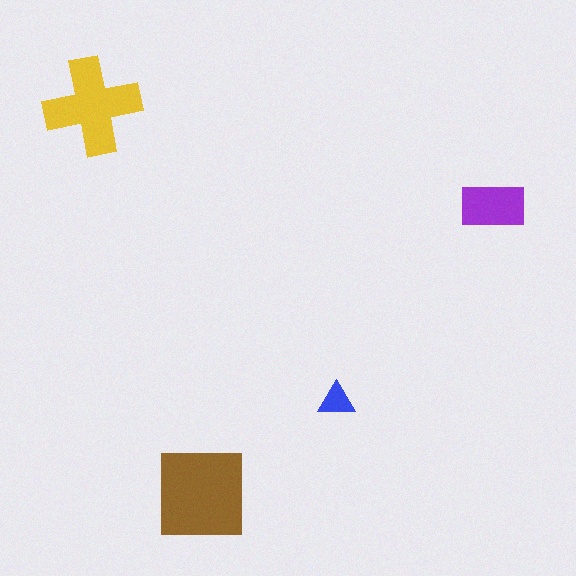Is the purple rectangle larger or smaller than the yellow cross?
Smaller.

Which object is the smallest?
The blue triangle.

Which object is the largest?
The brown square.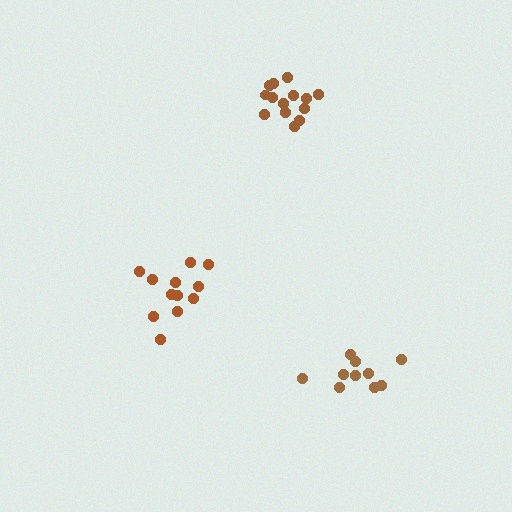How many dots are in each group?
Group 1: 10 dots, Group 2: 12 dots, Group 3: 14 dots (36 total).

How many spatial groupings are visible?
There are 3 spatial groupings.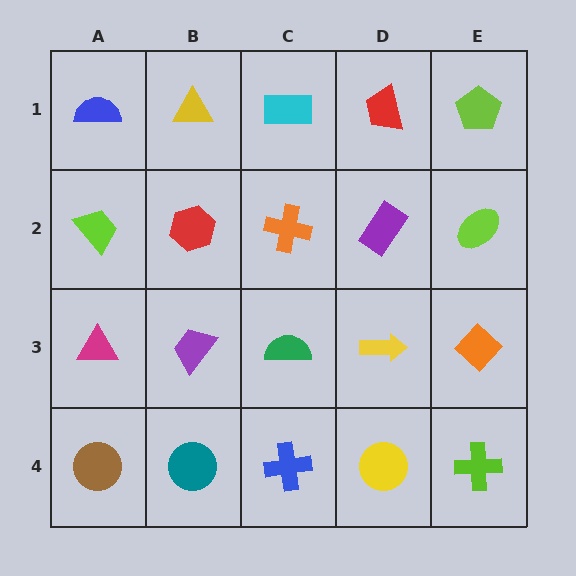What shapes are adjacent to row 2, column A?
A blue semicircle (row 1, column A), a magenta triangle (row 3, column A), a red hexagon (row 2, column B).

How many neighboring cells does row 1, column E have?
2.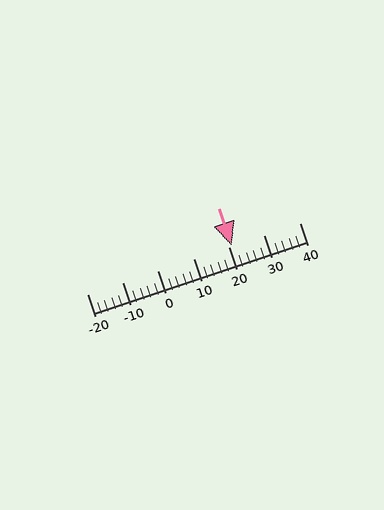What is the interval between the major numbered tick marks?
The major tick marks are spaced 10 units apart.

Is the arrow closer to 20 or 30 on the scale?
The arrow is closer to 20.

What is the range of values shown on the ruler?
The ruler shows values from -20 to 40.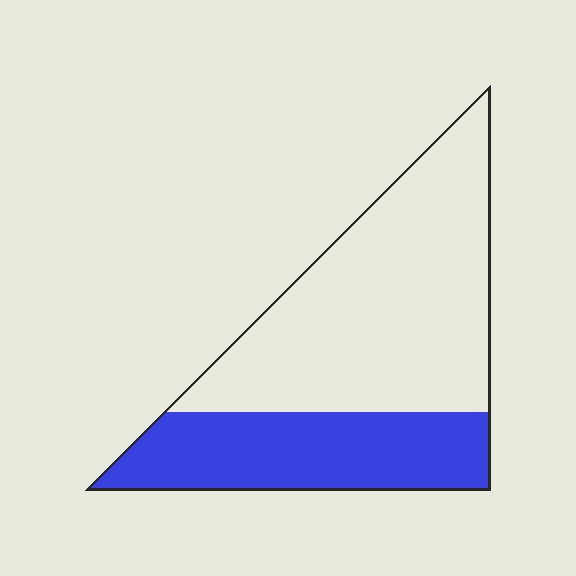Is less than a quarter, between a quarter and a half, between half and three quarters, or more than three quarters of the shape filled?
Between a quarter and a half.